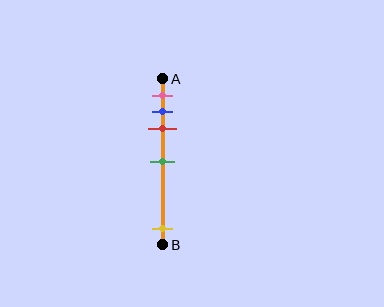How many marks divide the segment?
There are 5 marks dividing the segment.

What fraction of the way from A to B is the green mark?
The green mark is approximately 50% (0.5) of the way from A to B.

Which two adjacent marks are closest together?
The blue and red marks are the closest adjacent pair.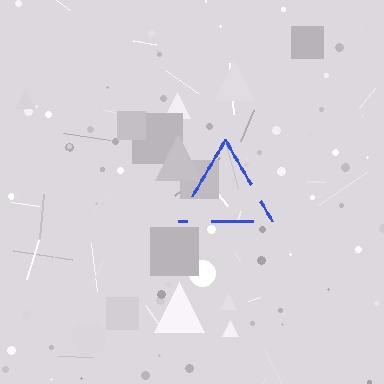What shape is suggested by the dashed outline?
The dashed outline suggests a triangle.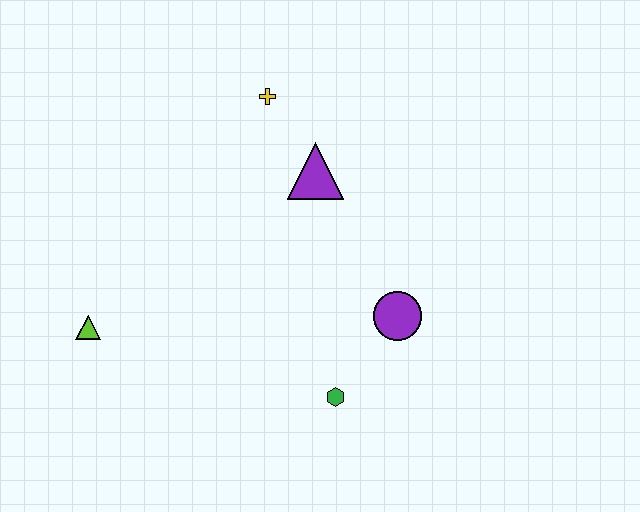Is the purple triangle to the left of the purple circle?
Yes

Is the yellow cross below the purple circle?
No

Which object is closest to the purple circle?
The green hexagon is closest to the purple circle.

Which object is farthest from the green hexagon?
The yellow cross is farthest from the green hexagon.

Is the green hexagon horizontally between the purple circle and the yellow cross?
Yes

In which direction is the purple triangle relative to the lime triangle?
The purple triangle is to the right of the lime triangle.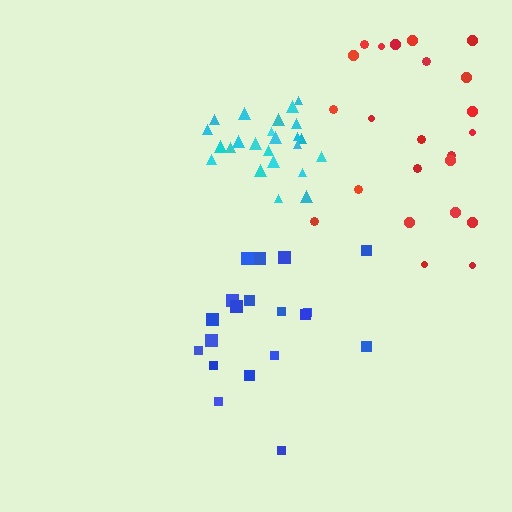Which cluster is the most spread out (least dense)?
Red.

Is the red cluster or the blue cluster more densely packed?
Blue.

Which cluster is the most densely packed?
Cyan.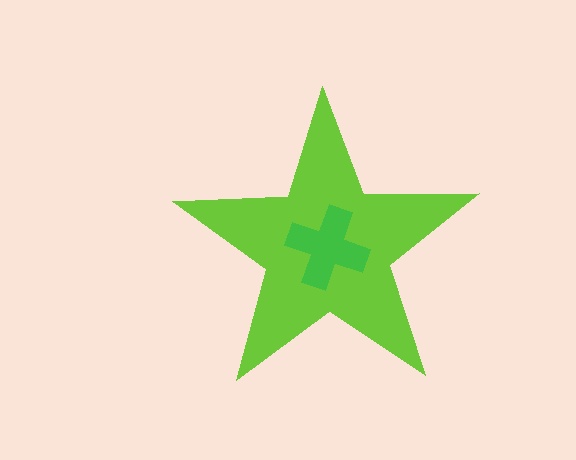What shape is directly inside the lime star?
The green cross.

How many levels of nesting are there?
2.